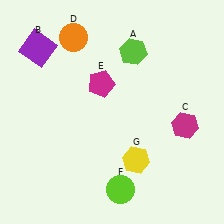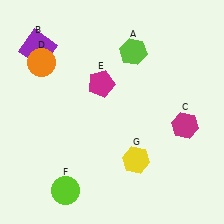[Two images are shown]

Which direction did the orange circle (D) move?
The orange circle (D) moved left.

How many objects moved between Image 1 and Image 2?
2 objects moved between the two images.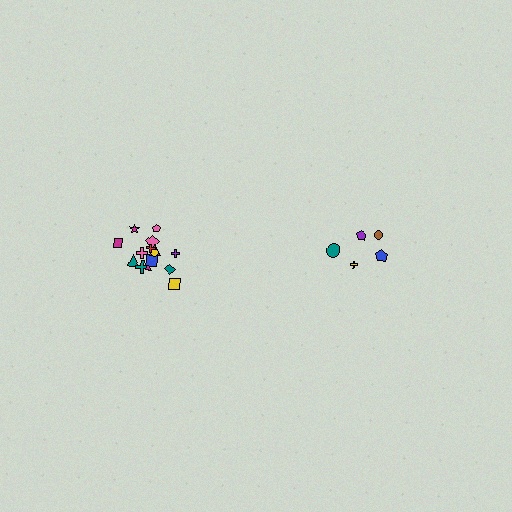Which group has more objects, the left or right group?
The left group.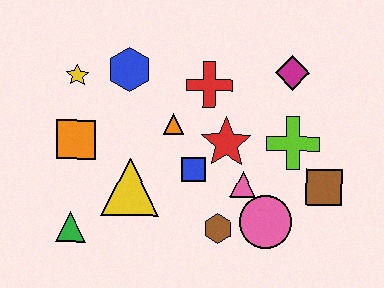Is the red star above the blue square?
Yes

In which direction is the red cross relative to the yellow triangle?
The red cross is above the yellow triangle.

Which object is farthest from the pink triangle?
The yellow star is farthest from the pink triangle.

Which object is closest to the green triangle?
The yellow triangle is closest to the green triangle.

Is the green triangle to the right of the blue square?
No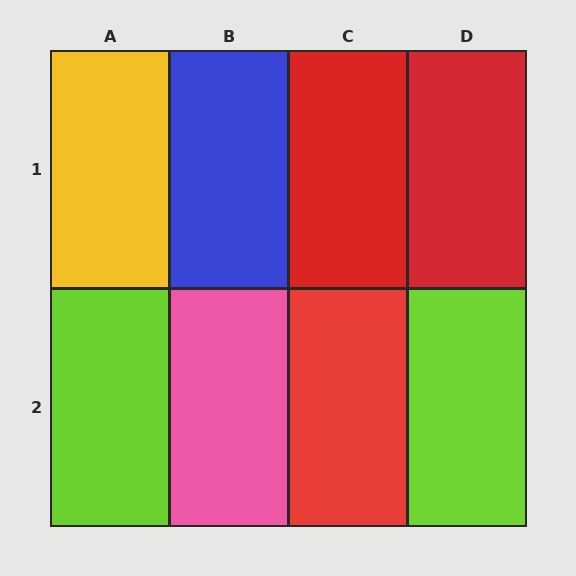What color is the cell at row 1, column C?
Red.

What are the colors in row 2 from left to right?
Lime, pink, red, lime.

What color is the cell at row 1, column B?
Blue.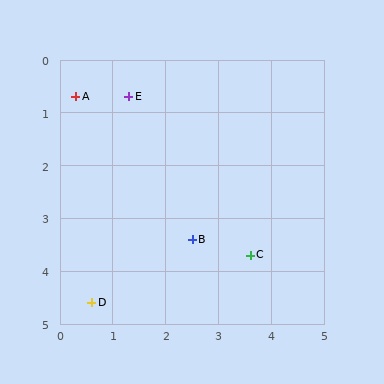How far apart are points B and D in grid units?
Points B and D are about 2.2 grid units apart.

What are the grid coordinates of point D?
Point D is at approximately (0.6, 4.6).